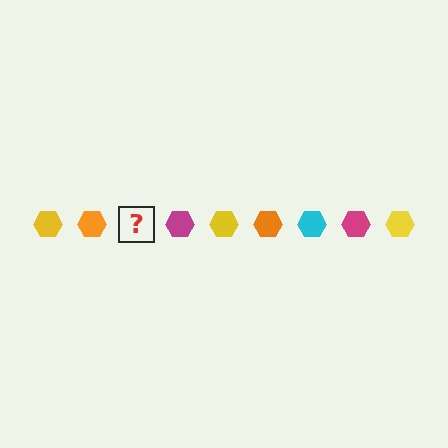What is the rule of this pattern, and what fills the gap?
The rule is that the pattern cycles through yellow, orange, cyan, magenta hexagons. The gap should be filled with a cyan hexagon.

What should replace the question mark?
The question mark should be replaced with a cyan hexagon.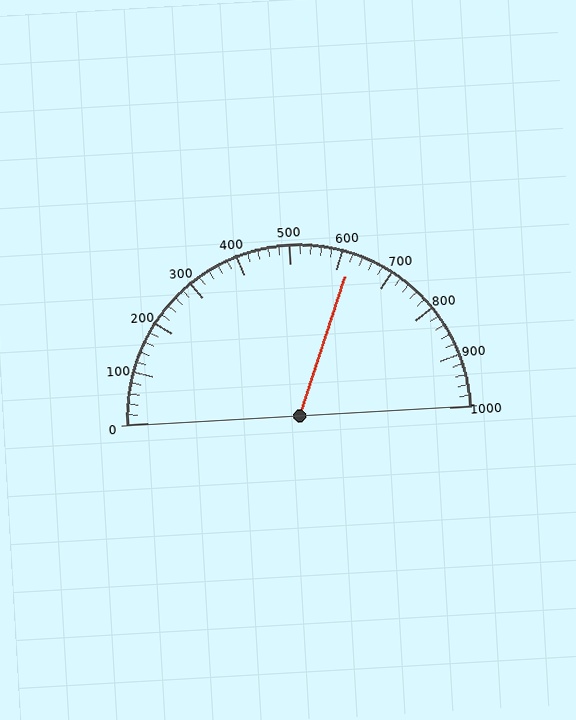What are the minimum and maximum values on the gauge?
The gauge ranges from 0 to 1000.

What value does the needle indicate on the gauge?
The needle indicates approximately 620.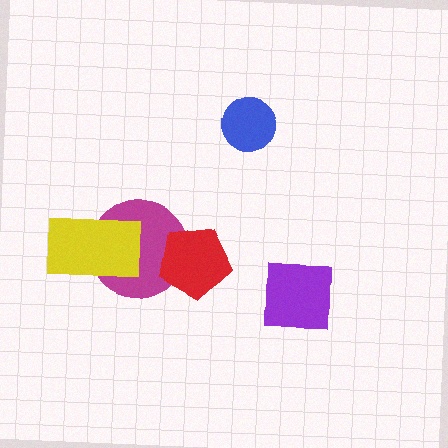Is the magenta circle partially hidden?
Yes, it is partially covered by another shape.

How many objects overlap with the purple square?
0 objects overlap with the purple square.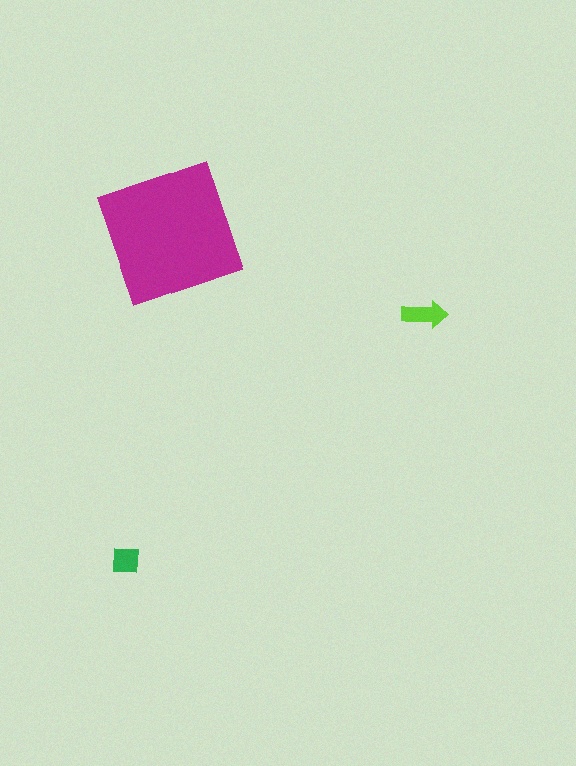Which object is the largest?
The magenta square.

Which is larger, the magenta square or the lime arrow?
The magenta square.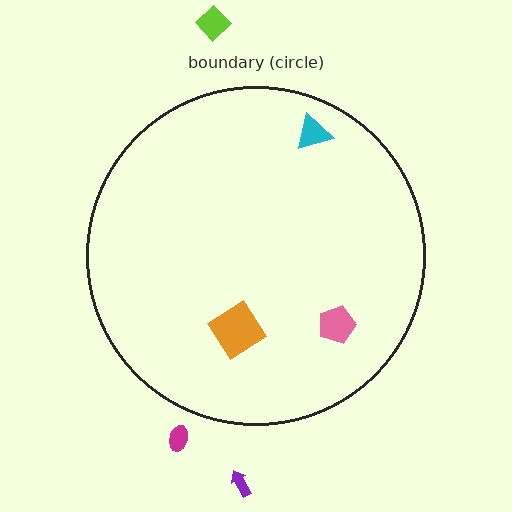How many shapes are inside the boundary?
3 inside, 3 outside.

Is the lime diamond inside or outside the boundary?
Outside.